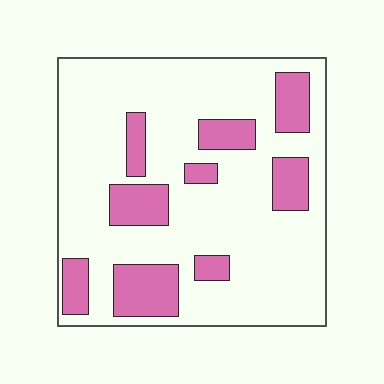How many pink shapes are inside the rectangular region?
9.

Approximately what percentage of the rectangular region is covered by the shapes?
Approximately 25%.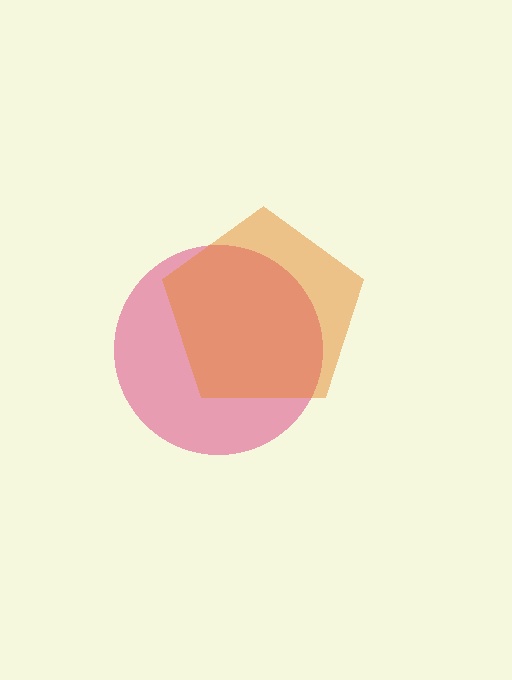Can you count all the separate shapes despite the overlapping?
Yes, there are 2 separate shapes.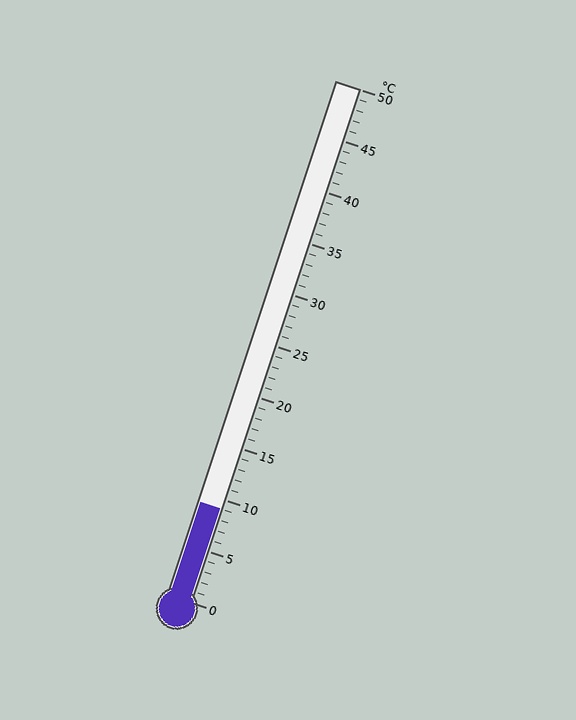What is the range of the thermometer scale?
The thermometer scale ranges from 0°C to 50°C.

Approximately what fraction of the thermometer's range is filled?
The thermometer is filled to approximately 20% of its range.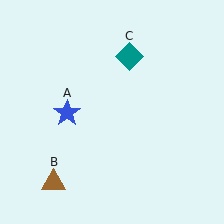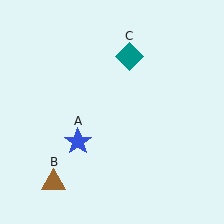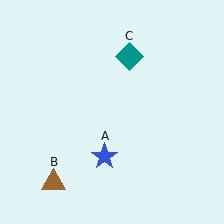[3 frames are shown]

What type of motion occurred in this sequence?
The blue star (object A) rotated counterclockwise around the center of the scene.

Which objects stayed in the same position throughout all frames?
Brown triangle (object B) and teal diamond (object C) remained stationary.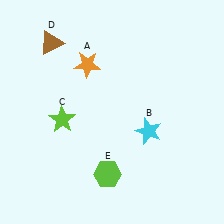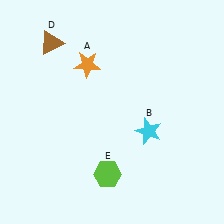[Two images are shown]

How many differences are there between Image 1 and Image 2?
There is 1 difference between the two images.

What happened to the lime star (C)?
The lime star (C) was removed in Image 2. It was in the bottom-left area of Image 1.